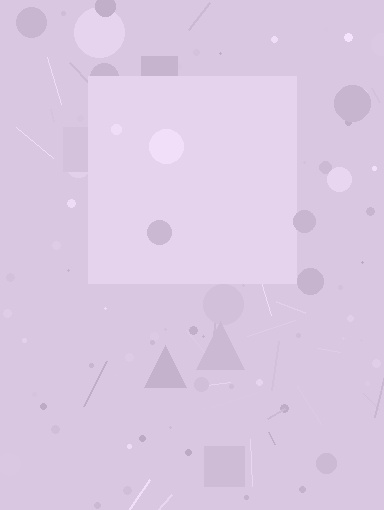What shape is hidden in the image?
A square is hidden in the image.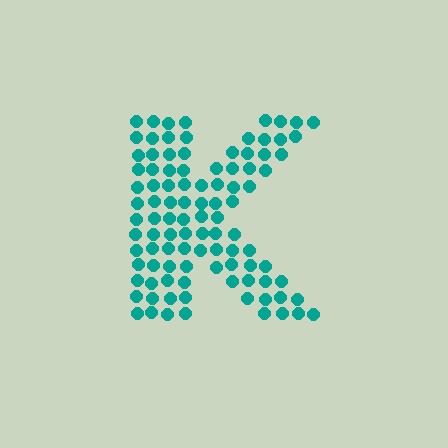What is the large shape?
The large shape is the letter K.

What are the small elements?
The small elements are circles.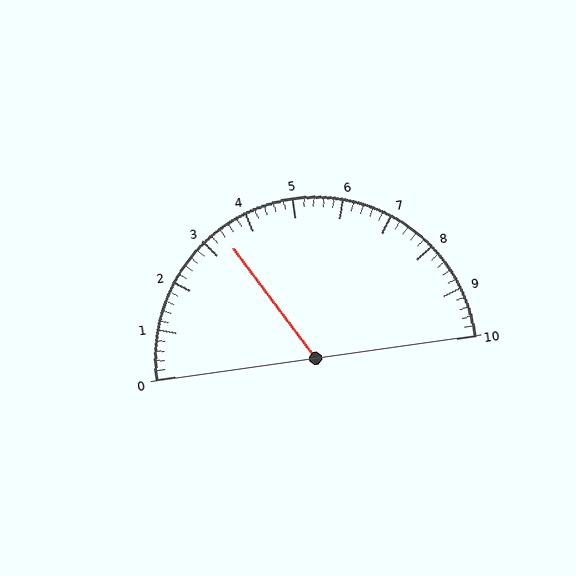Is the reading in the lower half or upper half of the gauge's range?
The reading is in the lower half of the range (0 to 10).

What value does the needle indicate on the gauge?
The needle indicates approximately 3.4.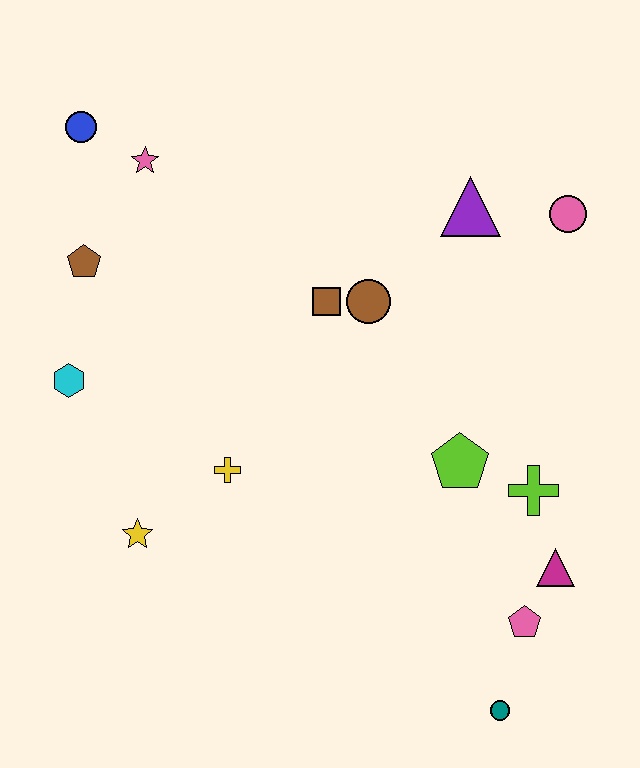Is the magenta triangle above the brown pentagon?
No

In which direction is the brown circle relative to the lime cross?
The brown circle is above the lime cross.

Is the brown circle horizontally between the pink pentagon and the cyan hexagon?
Yes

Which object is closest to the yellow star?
The yellow cross is closest to the yellow star.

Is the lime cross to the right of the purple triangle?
Yes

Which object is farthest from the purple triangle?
The teal circle is farthest from the purple triangle.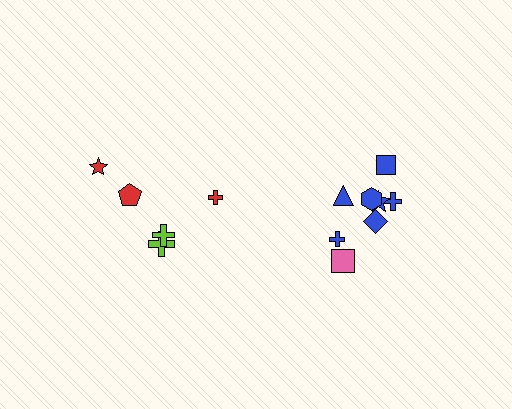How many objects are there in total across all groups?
There are 13 objects.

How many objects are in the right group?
There are 8 objects.